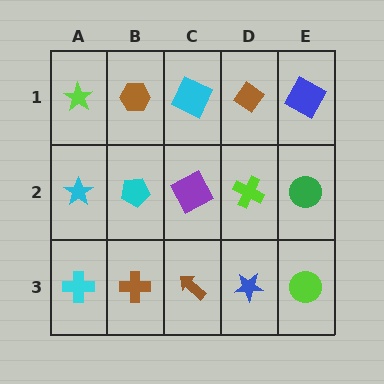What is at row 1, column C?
A cyan square.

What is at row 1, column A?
A lime star.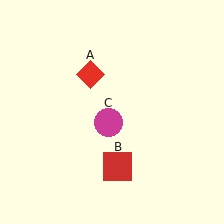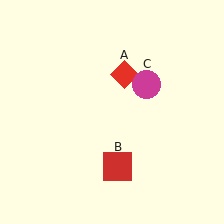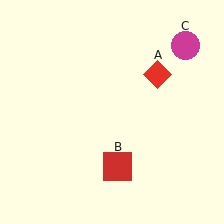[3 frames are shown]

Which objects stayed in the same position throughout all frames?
Red square (object B) remained stationary.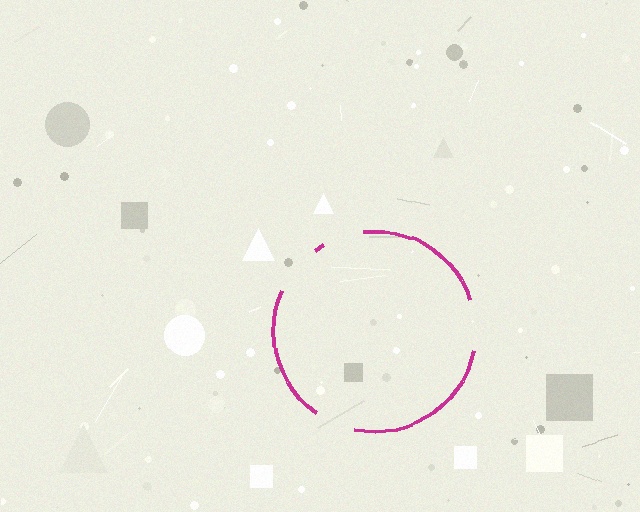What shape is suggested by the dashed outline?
The dashed outline suggests a circle.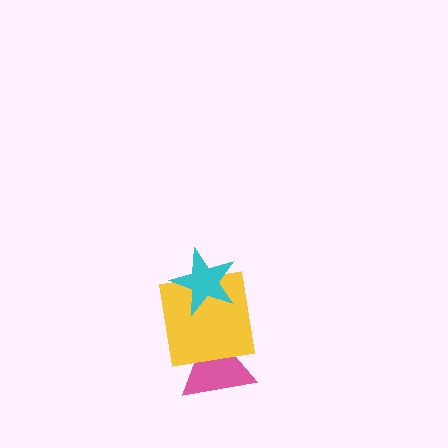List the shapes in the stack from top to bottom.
From top to bottom: the cyan star, the yellow square, the pink triangle.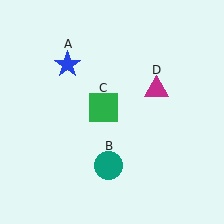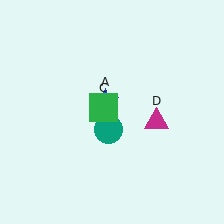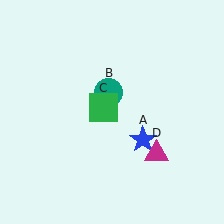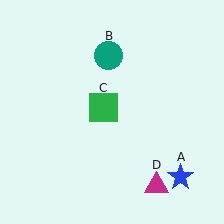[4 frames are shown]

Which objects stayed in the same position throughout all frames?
Green square (object C) remained stationary.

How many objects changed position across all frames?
3 objects changed position: blue star (object A), teal circle (object B), magenta triangle (object D).